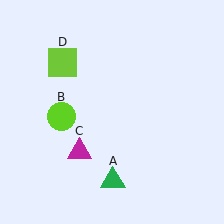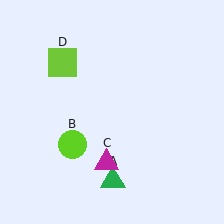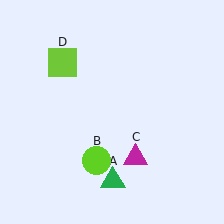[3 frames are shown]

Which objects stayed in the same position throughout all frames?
Green triangle (object A) and lime square (object D) remained stationary.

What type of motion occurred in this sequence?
The lime circle (object B), magenta triangle (object C) rotated counterclockwise around the center of the scene.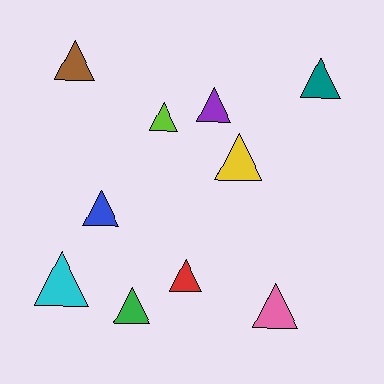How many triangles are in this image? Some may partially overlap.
There are 10 triangles.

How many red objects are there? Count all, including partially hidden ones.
There is 1 red object.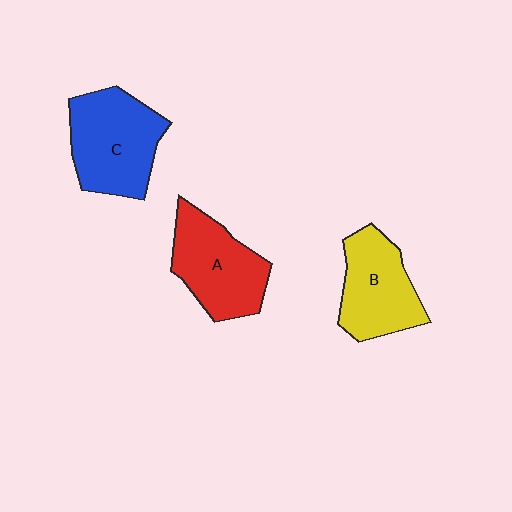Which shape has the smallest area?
Shape B (yellow).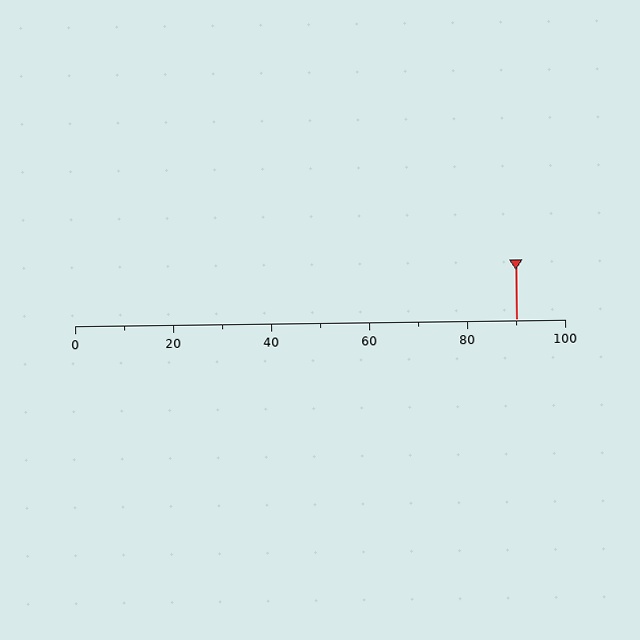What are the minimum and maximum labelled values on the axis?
The axis runs from 0 to 100.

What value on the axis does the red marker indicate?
The marker indicates approximately 90.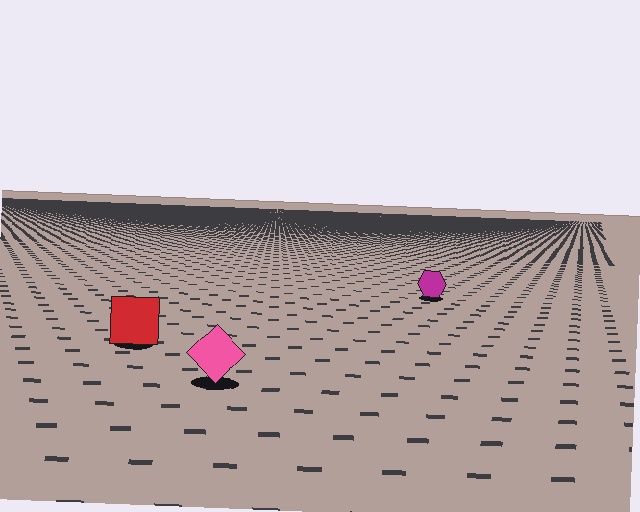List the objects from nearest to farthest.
From nearest to farthest: the pink diamond, the red square, the magenta hexagon.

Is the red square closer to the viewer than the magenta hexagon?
Yes. The red square is closer — you can tell from the texture gradient: the ground texture is coarser near it.